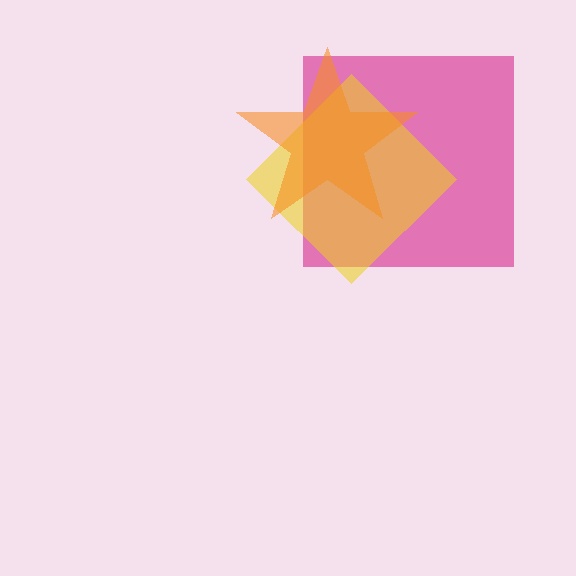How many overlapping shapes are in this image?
There are 3 overlapping shapes in the image.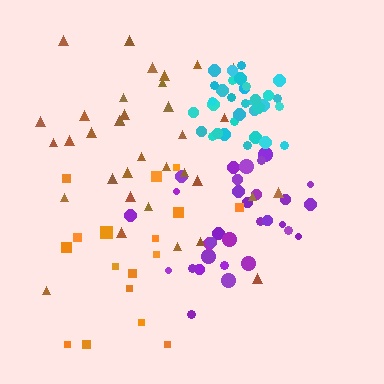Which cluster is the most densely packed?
Cyan.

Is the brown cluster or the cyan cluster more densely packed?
Cyan.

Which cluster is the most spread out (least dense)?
Orange.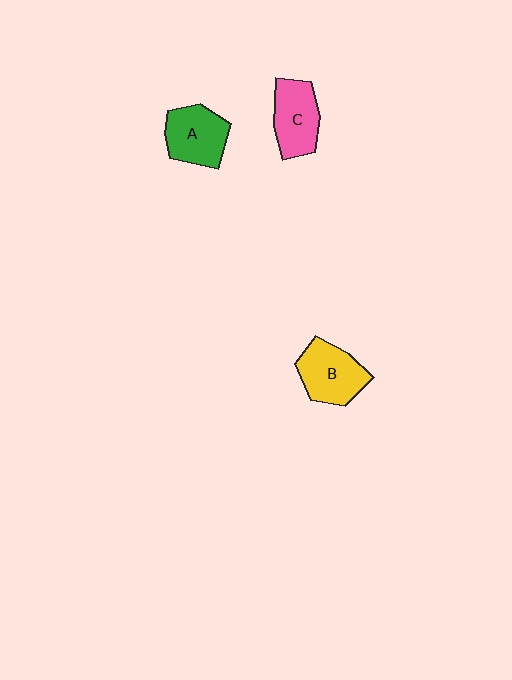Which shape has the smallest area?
Shape C (pink).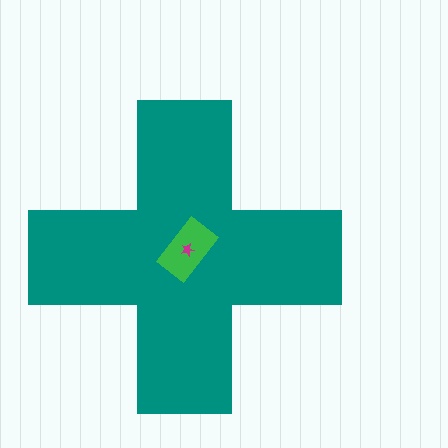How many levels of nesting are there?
3.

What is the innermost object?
The magenta star.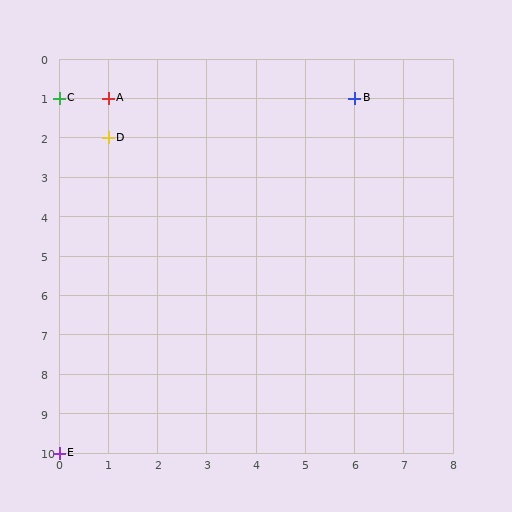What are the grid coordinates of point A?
Point A is at grid coordinates (1, 1).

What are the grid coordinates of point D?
Point D is at grid coordinates (1, 2).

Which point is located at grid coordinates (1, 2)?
Point D is at (1, 2).